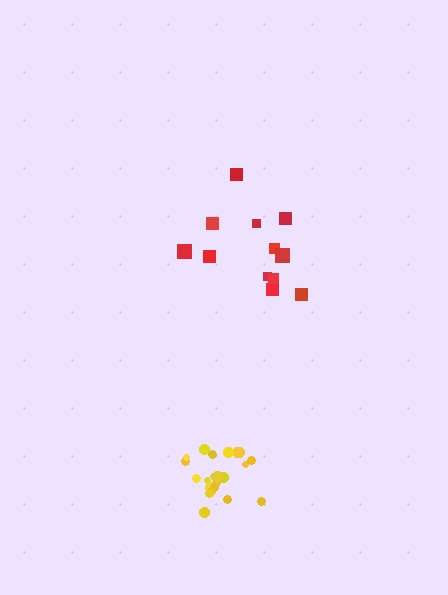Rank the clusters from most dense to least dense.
yellow, red.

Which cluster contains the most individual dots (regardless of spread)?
Yellow (22).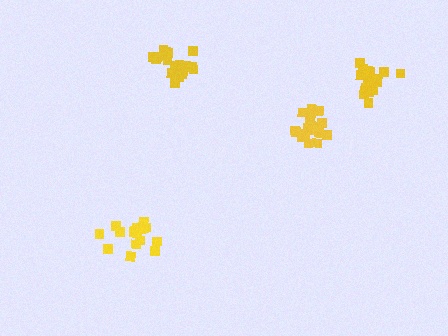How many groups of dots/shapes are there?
There are 4 groups.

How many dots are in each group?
Group 1: 20 dots, Group 2: 17 dots, Group 3: 18 dots, Group 4: 20 dots (75 total).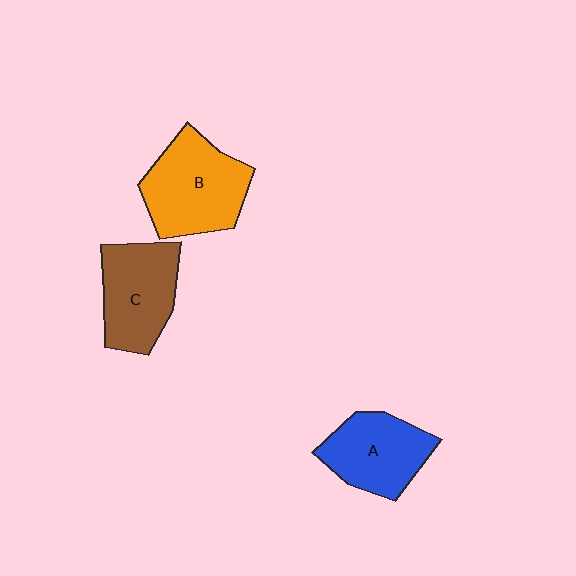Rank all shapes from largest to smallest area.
From largest to smallest: B (orange), C (brown), A (blue).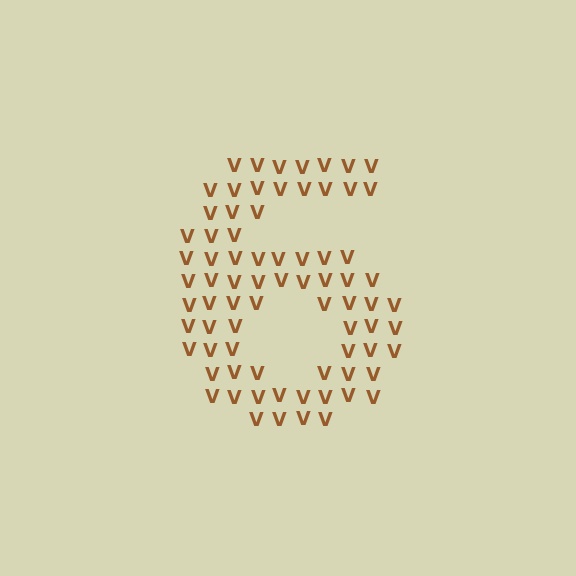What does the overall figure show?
The overall figure shows the digit 6.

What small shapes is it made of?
It is made of small letter V's.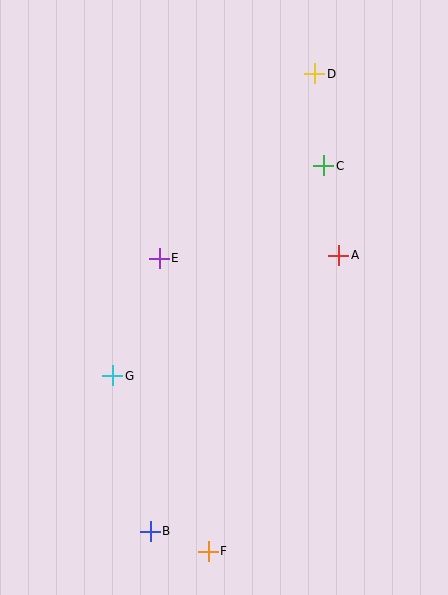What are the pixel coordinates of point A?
Point A is at (339, 255).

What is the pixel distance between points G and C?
The distance between G and C is 298 pixels.